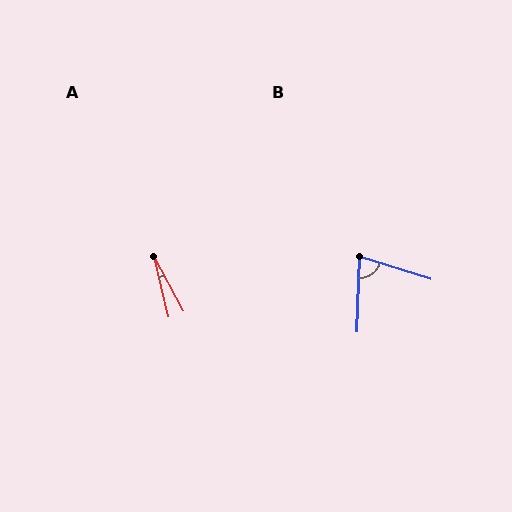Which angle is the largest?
B, at approximately 74 degrees.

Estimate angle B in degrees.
Approximately 74 degrees.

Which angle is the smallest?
A, at approximately 15 degrees.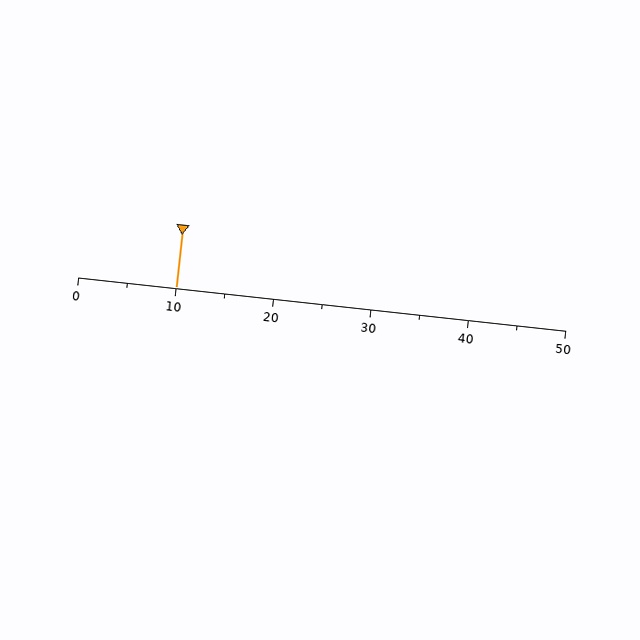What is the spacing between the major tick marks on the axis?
The major ticks are spaced 10 apart.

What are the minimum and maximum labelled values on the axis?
The axis runs from 0 to 50.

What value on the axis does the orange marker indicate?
The marker indicates approximately 10.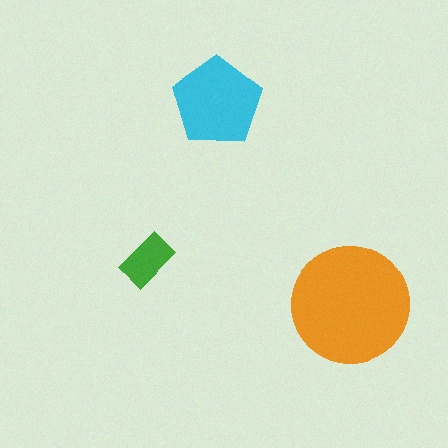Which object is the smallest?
The green rectangle.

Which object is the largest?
The orange circle.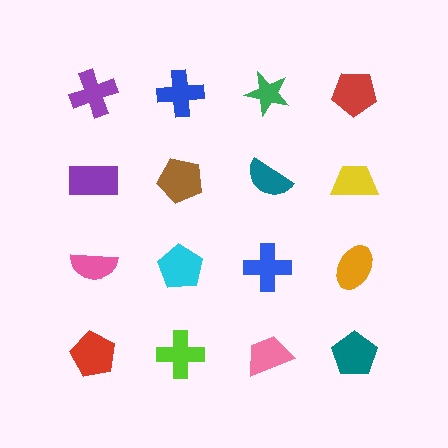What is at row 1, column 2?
A blue cross.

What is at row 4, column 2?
A lime cross.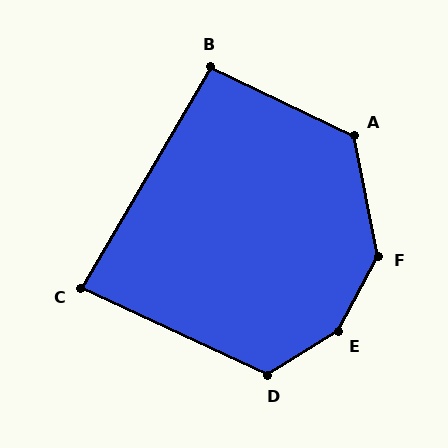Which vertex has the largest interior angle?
E, at approximately 149 degrees.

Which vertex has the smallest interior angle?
C, at approximately 84 degrees.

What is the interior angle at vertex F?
Approximately 141 degrees (obtuse).